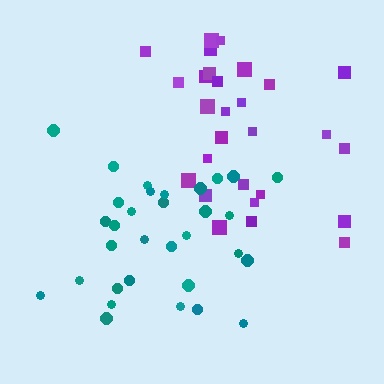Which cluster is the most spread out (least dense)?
Purple.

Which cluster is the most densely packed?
Teal.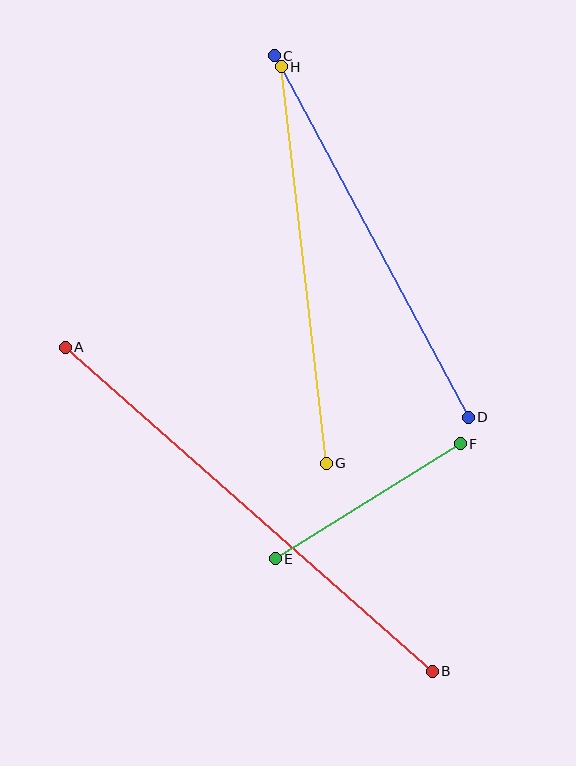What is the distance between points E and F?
The distance is approximately 218 pixels.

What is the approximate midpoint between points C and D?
The midpoint is at approximately (371, 237) pixels.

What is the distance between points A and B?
The distance is approximately 489 pixels.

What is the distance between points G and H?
The distance is approximately 399 pixels.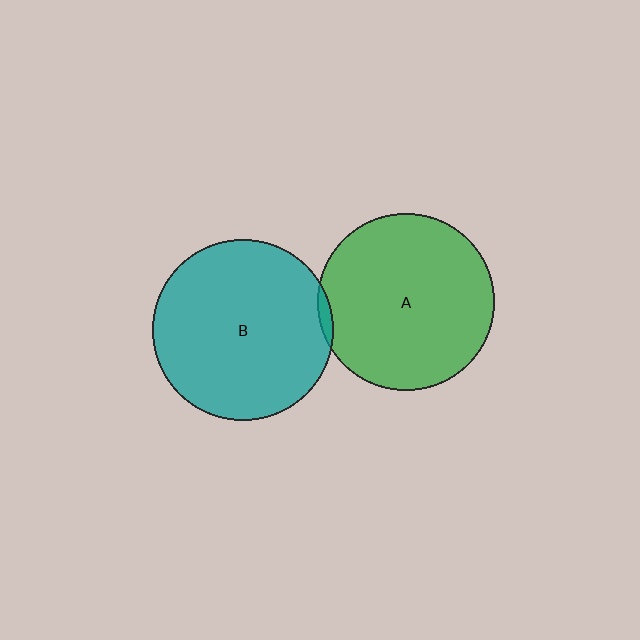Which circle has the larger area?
Circle B (teal).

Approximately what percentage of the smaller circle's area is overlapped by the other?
Approximately 5%.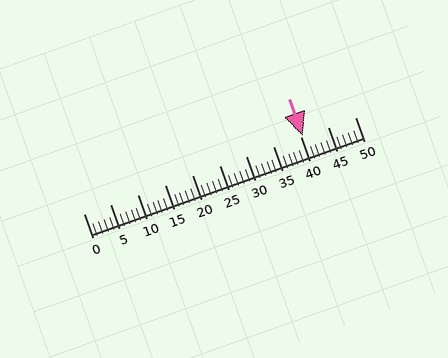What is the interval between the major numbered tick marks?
The major tick marks are spaced 5 units apart.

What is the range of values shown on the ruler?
The ruler shows values from 0 to 50.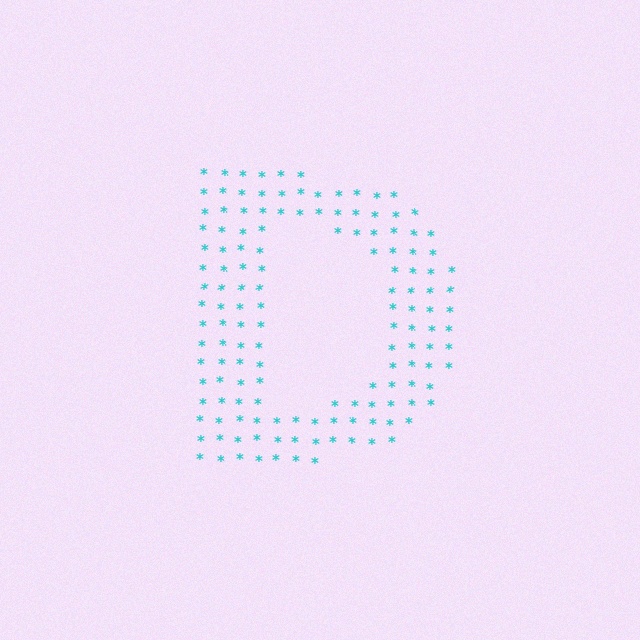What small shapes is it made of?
It is made of small asterisks.